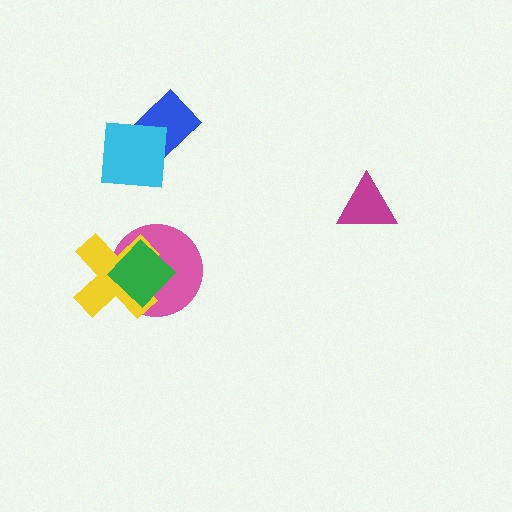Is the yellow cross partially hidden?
Yes, it is partially covered by another shape.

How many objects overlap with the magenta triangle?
0 objects overlap with the magenta triangle.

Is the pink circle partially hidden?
Yes, it is partially covered by another shape.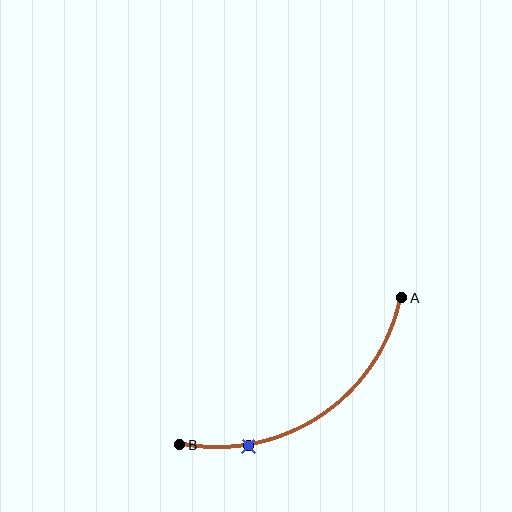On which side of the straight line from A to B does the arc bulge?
The arc bulges below the straight line connecting A and B.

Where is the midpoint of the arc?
The arc midpoint is the point on the curve farthest from the straight line joining A and B. It sits below that line.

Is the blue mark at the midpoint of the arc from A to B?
No. The blue mark lies on the arc but is closer to endpoint B. The arc midpoint would be at the point on the curve equidistant along the arc from both A and B.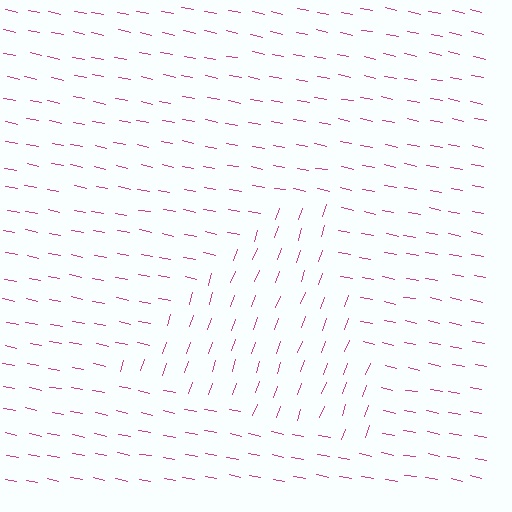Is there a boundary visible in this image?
Yes, there is a texture boundary formed by a change in line orientation.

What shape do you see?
I see a triangle.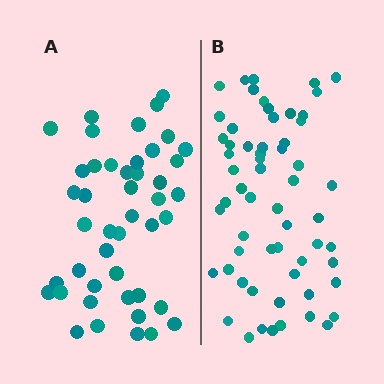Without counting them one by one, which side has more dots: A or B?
Region B (the right region) has more dots.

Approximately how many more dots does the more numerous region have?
Region B has approximately 15 more dots than region A.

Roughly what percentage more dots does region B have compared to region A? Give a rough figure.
About 35% more.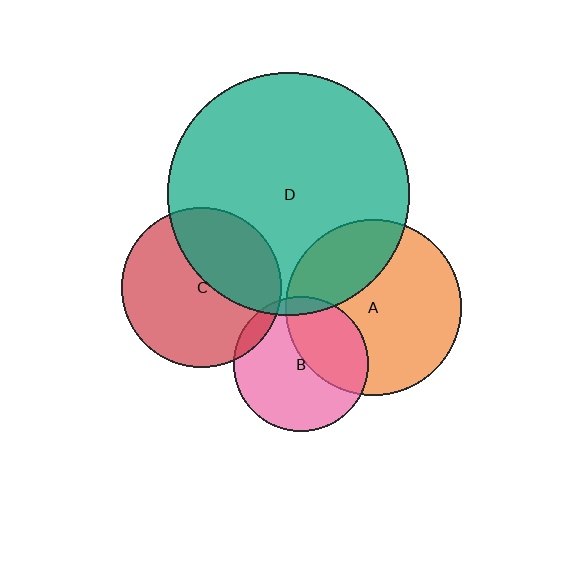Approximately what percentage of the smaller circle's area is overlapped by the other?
Approximately 40%.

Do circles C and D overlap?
Yes.